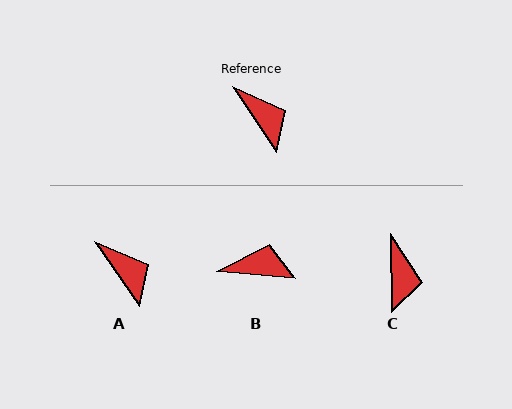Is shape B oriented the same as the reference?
No, it is off by about 51 degrees.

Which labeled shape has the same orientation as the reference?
A.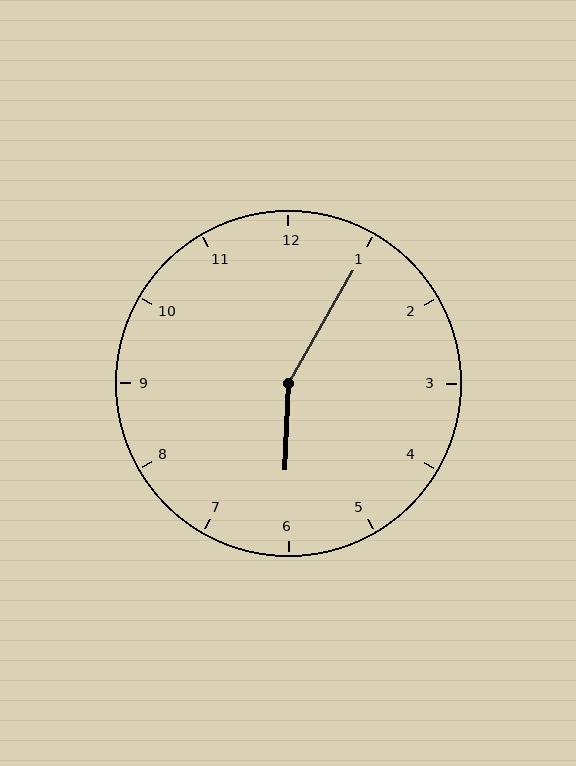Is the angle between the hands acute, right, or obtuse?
It is obtuse.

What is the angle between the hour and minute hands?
Approximately 152 degrees.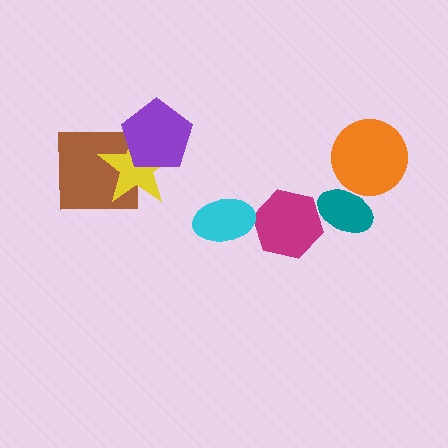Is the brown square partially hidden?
Yes, it is partially covered by another shape.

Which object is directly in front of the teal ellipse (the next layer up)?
The magenta hexagon is directly in front of the teal ellipse.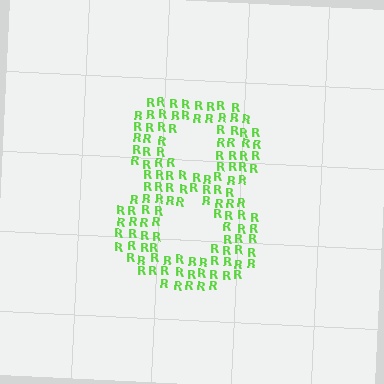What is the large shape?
The large shape is the digit 8.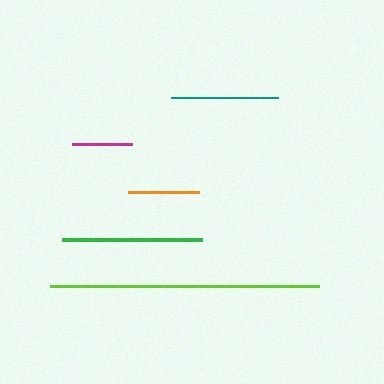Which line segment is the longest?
The lime line is the longest at approximately 270 pixels.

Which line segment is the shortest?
The magenta line is the shortest at approximately 60 pixels.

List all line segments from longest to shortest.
From longest to shortest: lime, green, teal, orange, magenta.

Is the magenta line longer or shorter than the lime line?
The lime line is longer than the magenta line.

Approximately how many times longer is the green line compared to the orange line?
The green line is approximately 2.0 times the length of the orange line.